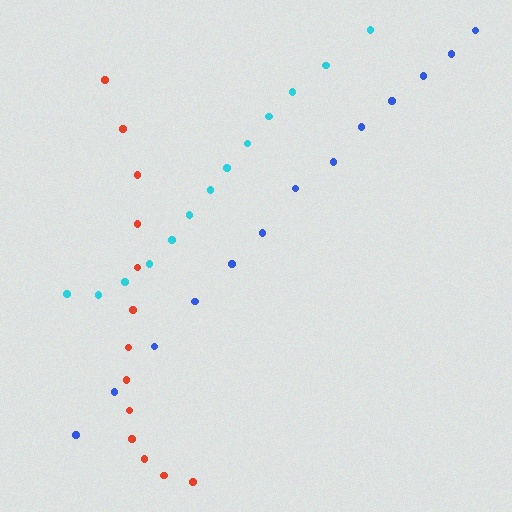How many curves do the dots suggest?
There are 3 distinct paths.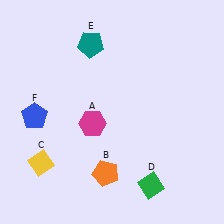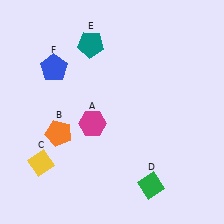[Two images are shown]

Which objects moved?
The objects that moved are: the orange pentagon (B), the blue pentagon (F).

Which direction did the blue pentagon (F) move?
The blue pentagon (F) moved up.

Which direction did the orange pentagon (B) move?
The orange pentagon (B) moved left.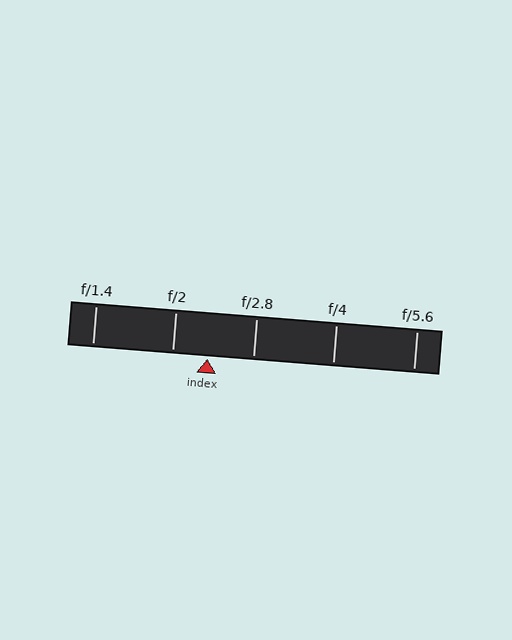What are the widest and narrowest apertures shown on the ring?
The widest aperture shown is f/1.4 and the narrowest is f/5.6.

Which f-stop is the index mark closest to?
The index mark is closest to f/2.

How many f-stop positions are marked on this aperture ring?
There are 5 f-stop positions marked.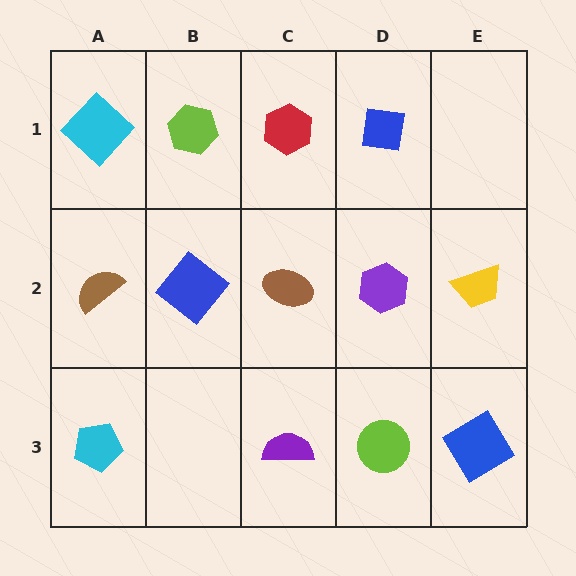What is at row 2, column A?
A brown semicircle.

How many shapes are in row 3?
4 shapes.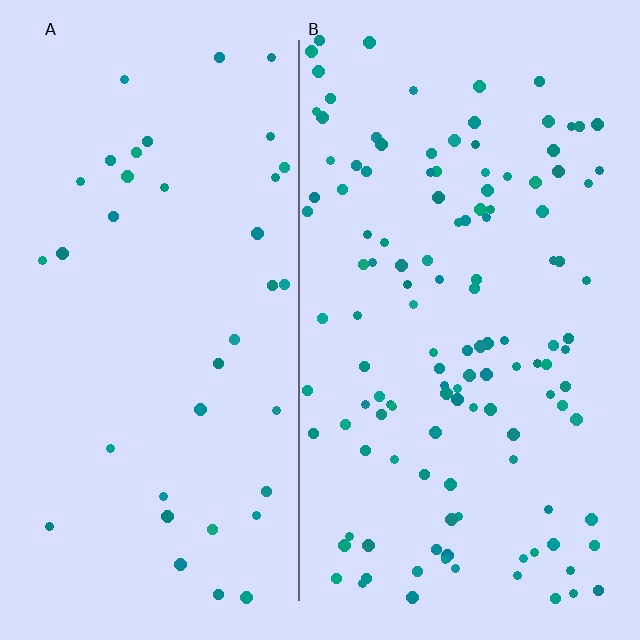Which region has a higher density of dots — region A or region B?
B (the right).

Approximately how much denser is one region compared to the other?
Approximately 3.3× — region B over region A.